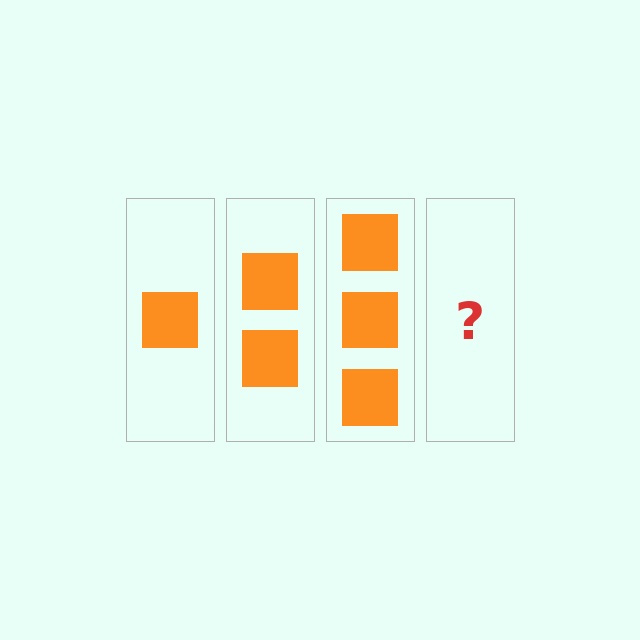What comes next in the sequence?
The next element should be 4 squares.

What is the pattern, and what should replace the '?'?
The pattern is that each step adds one more square. The '?' should be 4 squares.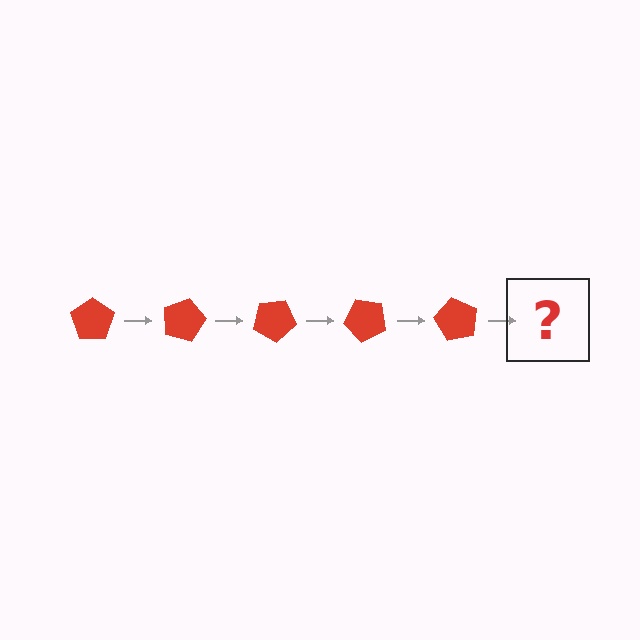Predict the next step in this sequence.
The next step is a red pentagon rotated 75 degrees.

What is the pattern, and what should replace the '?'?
The pattern is that the pentagon rotates 15 degrees each step. The '?' should be a red pentagon rotated 75 degrees.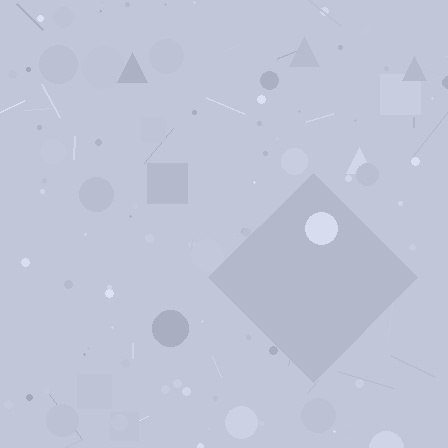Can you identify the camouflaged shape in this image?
The camouflaged shape is a diamond.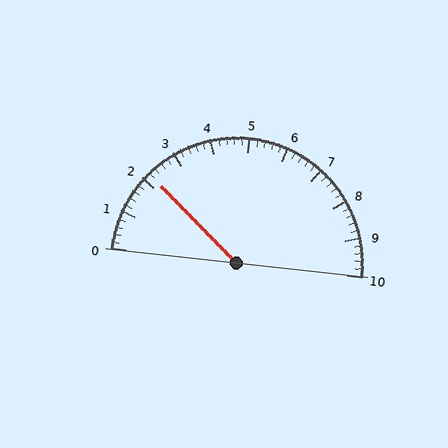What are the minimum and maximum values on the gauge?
The gauge ranges from 0 to 10.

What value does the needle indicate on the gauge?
The needle indicates approximately 2.2.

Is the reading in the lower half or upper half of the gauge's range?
The reading is in the lower half of the range (0 to 10).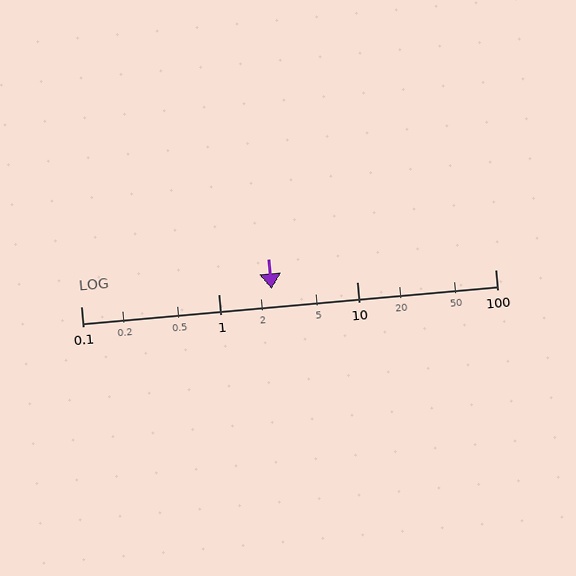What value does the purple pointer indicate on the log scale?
The pointer indicates approximately 2.4.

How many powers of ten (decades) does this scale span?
The scale spans 3 decades, from 0.1 to 100.